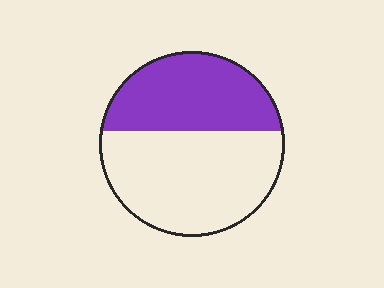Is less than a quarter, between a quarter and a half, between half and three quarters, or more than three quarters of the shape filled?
Between a quarter and a half.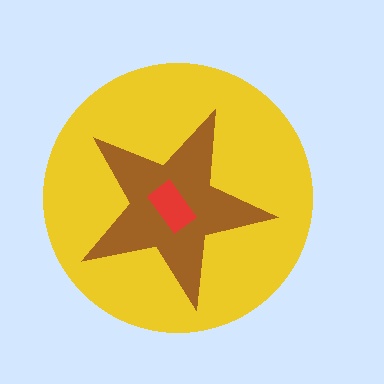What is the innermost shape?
The red rectangle.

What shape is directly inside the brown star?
The red rectangle.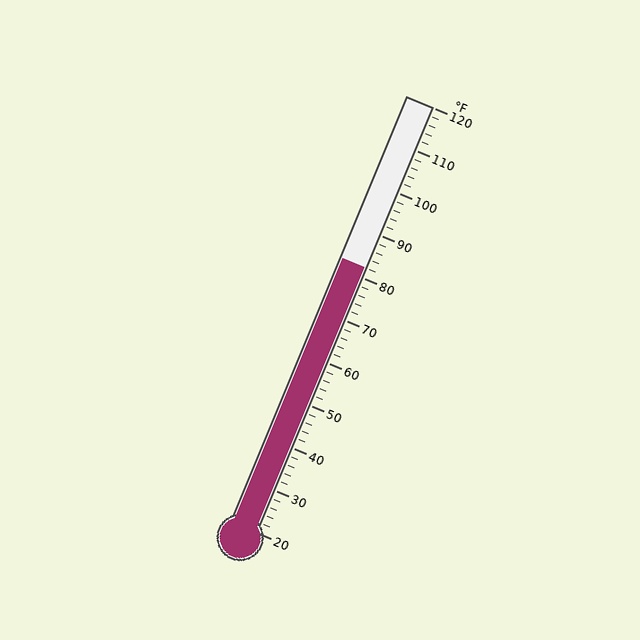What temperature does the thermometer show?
The thermometer shows approximately 82°F.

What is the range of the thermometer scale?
The thermometer scale ranges from 20°F to 120°F.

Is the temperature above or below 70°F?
The temperature is above 70°F.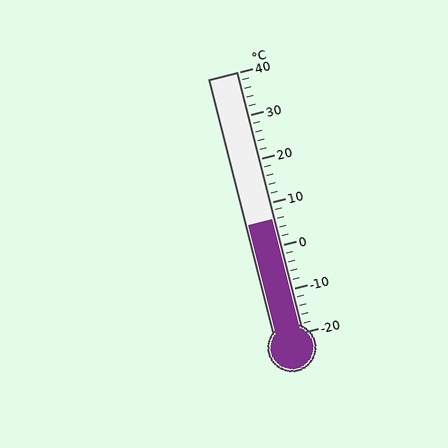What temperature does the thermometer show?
The thermometer shows approximately 6°C.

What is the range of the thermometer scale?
The thermometer scale ranges from -20°C to 40°C.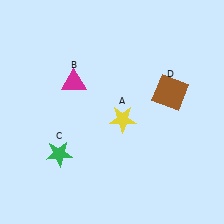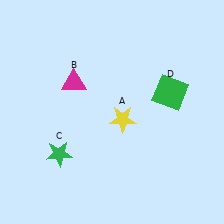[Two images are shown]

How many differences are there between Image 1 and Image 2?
There is 1 difference between the two images.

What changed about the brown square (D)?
In Image 1, D is brown. In Image 2, it changed to green.